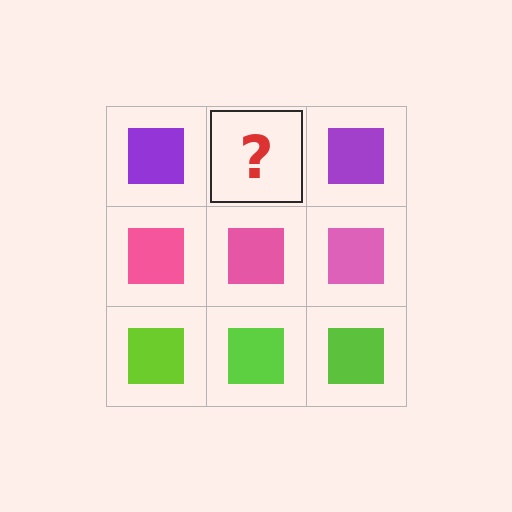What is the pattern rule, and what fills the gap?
The rule is that each row has a consistent color. The gap should be filled with a purple square.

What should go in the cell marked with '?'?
The missing cell should contain a purple square.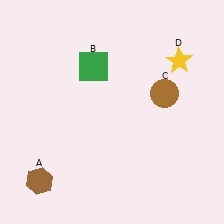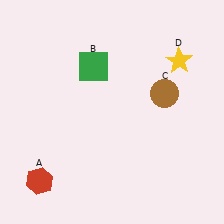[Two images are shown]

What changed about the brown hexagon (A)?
In Image 1, A is brown. In Image 2, it changed to red.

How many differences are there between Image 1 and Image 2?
There is 1 difference between the two images.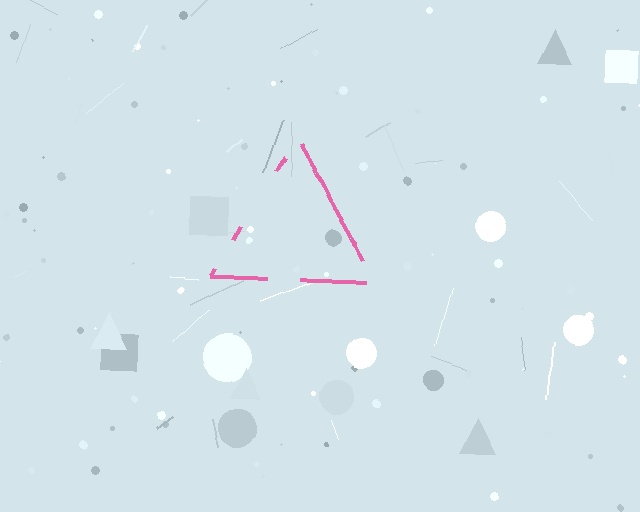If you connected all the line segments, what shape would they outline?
They would outline a triangle.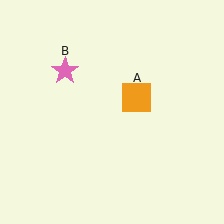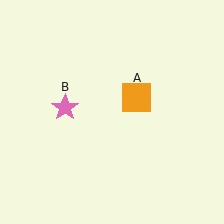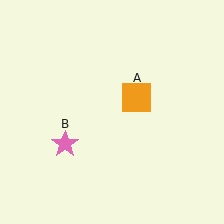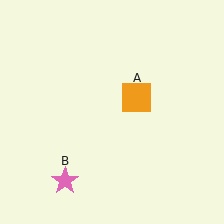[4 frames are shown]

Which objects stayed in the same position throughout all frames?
Orange square (object A) remained stationary.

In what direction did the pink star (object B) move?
The pink star (object B) moved down.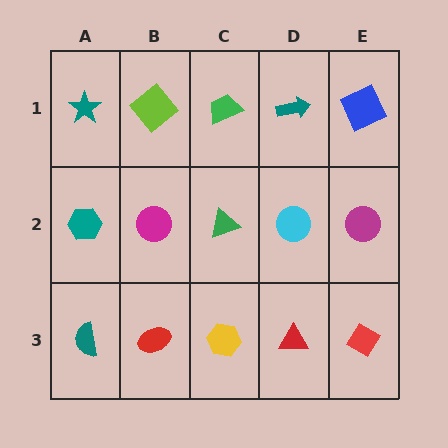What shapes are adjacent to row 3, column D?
A cyan circle (row 2, column D), a yellow hexagon (row 3, column C), a red diamond (row 3, column E).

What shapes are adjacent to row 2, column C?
A green trapezoid (row 1, column C), a yellow hexagon (row 3, column C), a magenta circle (row 2, column B), a cyan circle (row 2, column D).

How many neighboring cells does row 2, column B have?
4.